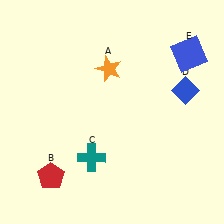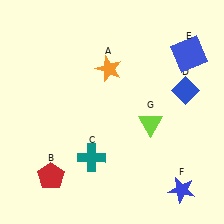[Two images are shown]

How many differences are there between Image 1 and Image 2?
There are 2 differences between the two images.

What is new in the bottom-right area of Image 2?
A blue star (F) was added in the bottom-right area of Image 2.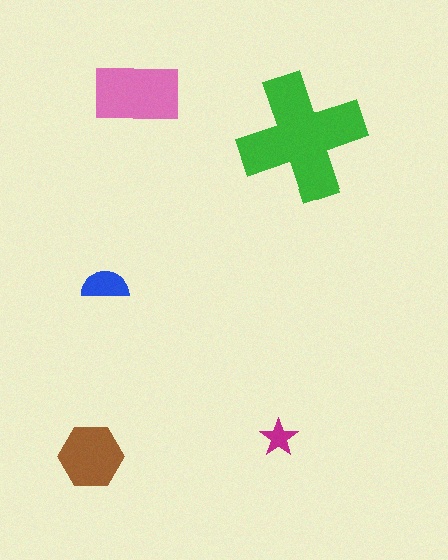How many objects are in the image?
There are 5 objects in the image.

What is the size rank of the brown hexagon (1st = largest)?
3rd.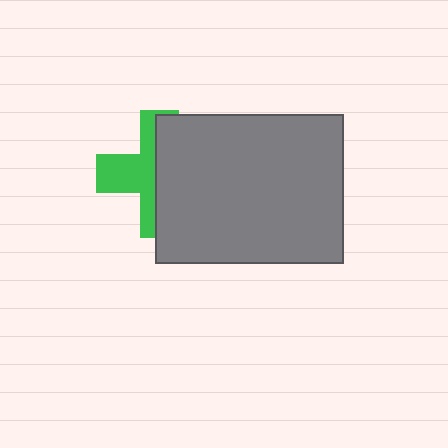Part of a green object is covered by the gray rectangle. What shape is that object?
It is a cross.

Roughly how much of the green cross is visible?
About half of it is visible (roughly 45%).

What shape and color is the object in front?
The object in front is a gray rectangle.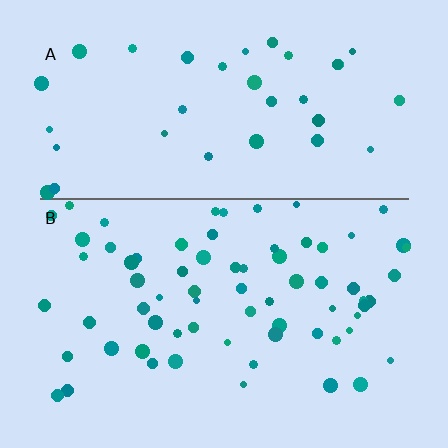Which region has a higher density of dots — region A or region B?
B (the bottom).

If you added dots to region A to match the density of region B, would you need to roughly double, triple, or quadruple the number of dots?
Approximately double.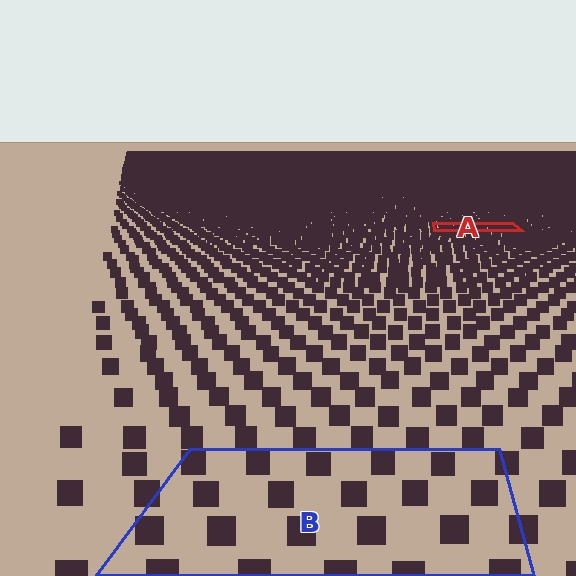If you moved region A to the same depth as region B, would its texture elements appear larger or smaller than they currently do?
They would appear larger. At a closer depth, the same texture elements are projected at a bigger on-screen size.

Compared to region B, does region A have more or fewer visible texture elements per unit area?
Region A has more texture elements per unit area — they are packed more densely because it is farther away.